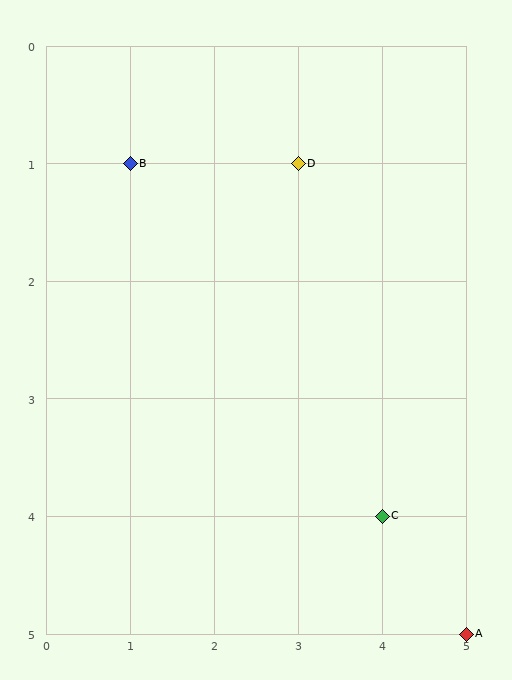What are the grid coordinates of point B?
Point B is at grid coordinates (1, 1).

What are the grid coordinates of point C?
Point C is at grid coordinates (4, 4).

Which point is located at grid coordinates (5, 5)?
Point A is at (5, 5).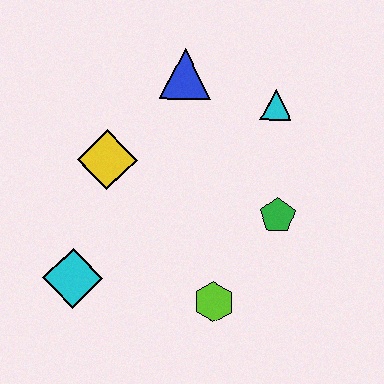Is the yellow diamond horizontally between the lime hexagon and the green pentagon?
No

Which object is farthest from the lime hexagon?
The blue triangle is farthest from the lime hexagon.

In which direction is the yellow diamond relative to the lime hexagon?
The yellow diamond is above the lime hexagon.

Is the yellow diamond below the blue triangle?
Yes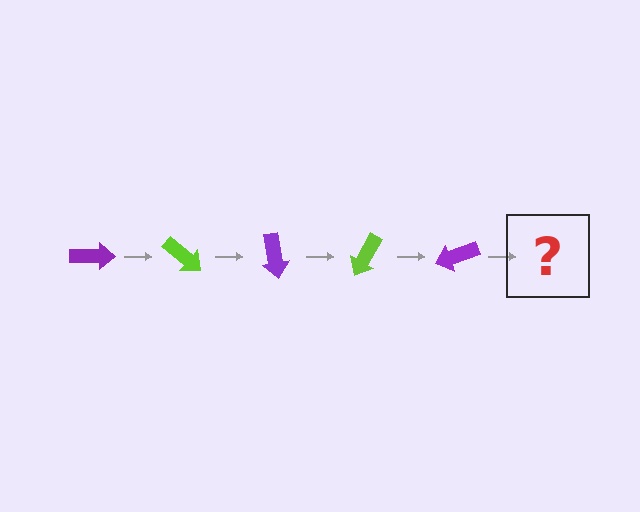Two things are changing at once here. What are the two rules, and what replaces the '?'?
The two rules are that it rotates 40 degrees each step and the color cycles through purple and lime. The '?' should be a lime arrow, rotated 200 degrees from the start.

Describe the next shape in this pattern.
It should be a lime arrow, rotated 200 degrees from the start.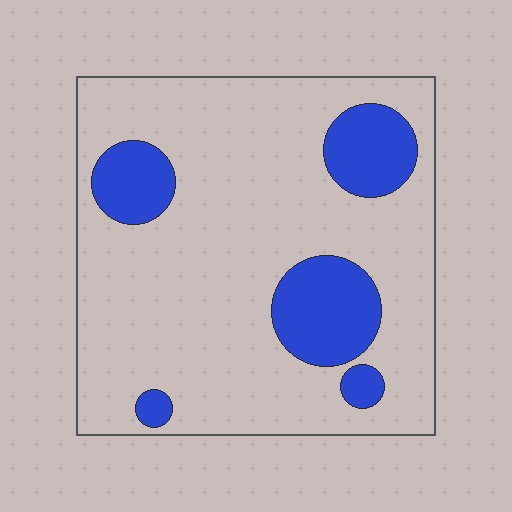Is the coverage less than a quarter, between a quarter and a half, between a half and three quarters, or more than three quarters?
Less than a quarter.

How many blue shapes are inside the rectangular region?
5.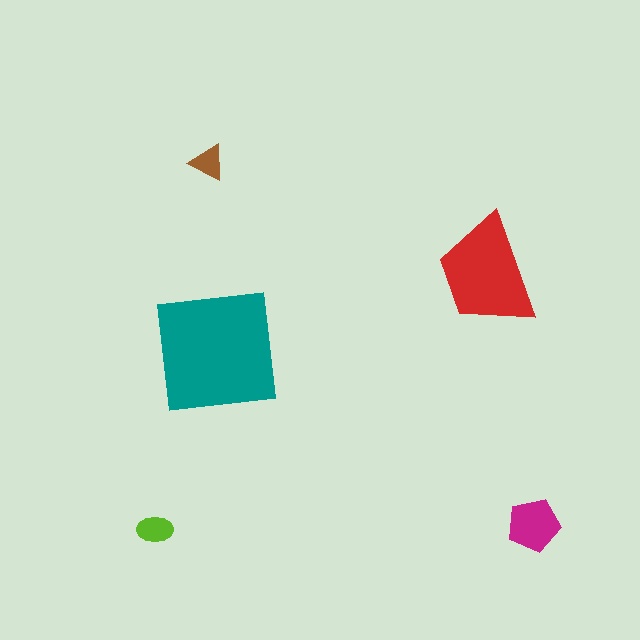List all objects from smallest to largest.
The brown triangle, the lime ellipse, the magenta pentagon, the red trapezoid, the teal square.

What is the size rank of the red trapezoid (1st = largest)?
2nd.